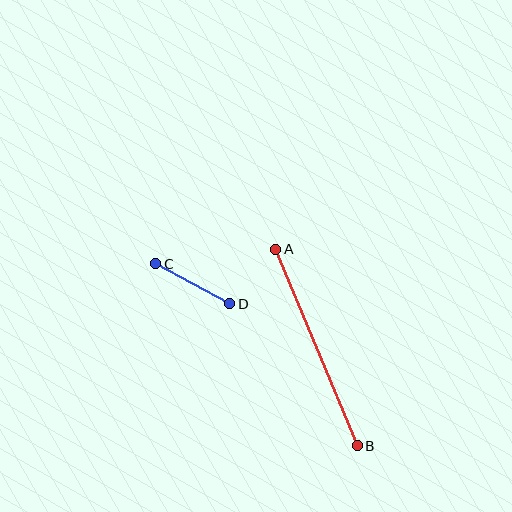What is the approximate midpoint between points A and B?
The midpoint is at approximately (317, 347) pixels.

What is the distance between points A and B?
The distance is approximately 212 pixels.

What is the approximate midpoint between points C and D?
The midpoint is at approximately (193, 284) pixels.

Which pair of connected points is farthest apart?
Points A and B are farthest apart.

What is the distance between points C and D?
The distance is approximately 84 pixels.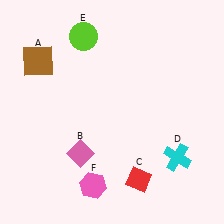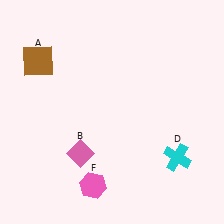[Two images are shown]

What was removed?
The red diamond (C), the lime circle (E) were removed in Image 2.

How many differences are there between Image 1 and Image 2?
There are 2 differences between the two images.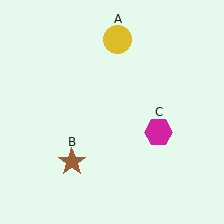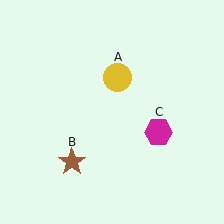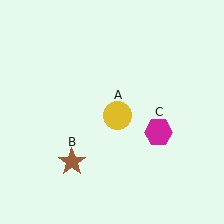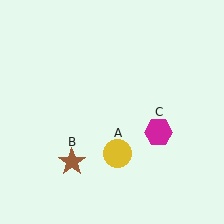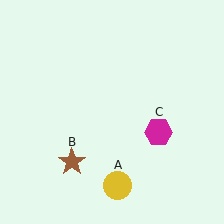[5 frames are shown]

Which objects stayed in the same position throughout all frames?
Brown star (object B) and magenta hexagon (object C) remained stationary.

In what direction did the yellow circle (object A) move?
The yellow circle (object A) moved down.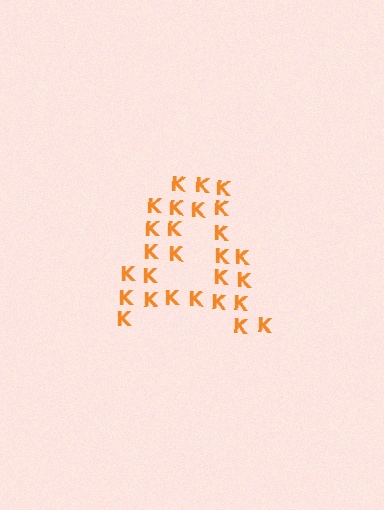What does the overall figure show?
The overall figure shows the letter A.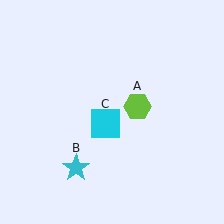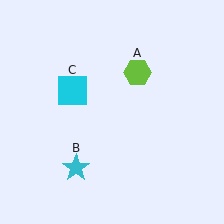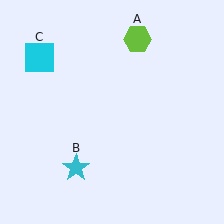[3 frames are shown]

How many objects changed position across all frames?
2 objects changed position: lime hexagon (object A), cyan square (object C).